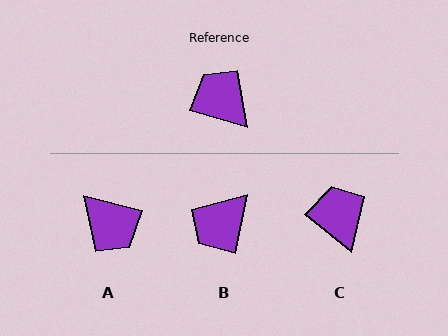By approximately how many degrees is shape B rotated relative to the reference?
Approximately 95 degrees counter-clockwise.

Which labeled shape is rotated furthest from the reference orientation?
A, about 178 degrees away.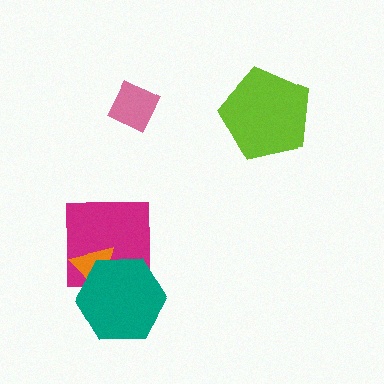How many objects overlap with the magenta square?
2 objects overlap with the magenta square.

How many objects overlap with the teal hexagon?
2 objects overlap with the teal hexagon.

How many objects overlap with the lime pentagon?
0 objects overlap with the lime pentagon.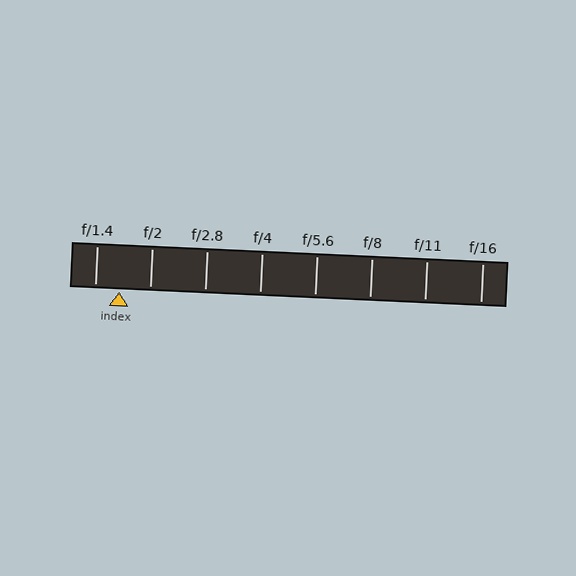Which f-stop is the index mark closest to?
The index mark is closest to f/1.4.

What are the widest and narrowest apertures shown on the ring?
The widest aperture shown is f/1.4 and the narrowest is f/16.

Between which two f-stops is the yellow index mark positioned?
The index mark is between f/1.4 and f/2.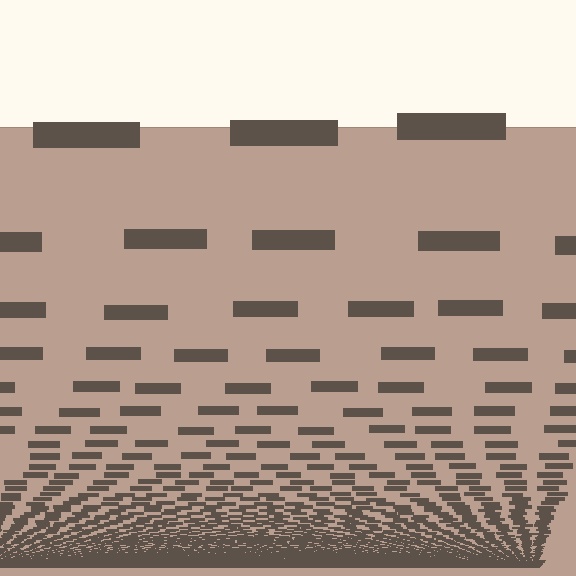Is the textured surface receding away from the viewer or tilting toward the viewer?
The surface appears to tilt toward the viewer. Texture elements get larger and sparser toward the top.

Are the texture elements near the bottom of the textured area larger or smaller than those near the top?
Smaller. The gradient is inverted — elements near the bottom are smaller and denser.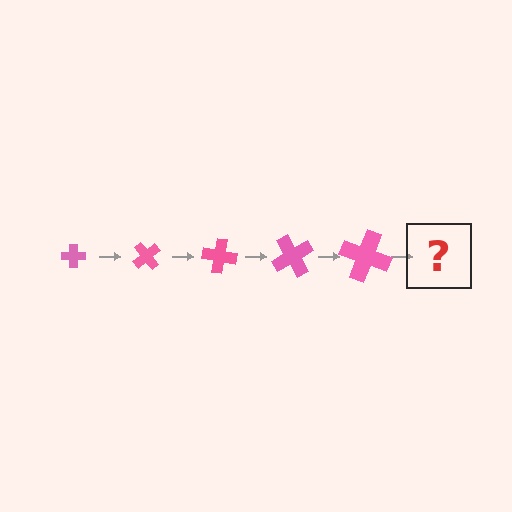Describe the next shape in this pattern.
It should be a cross, larger than the previous one and rotated 250 degrees from the start.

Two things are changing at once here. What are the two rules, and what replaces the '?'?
The two rules are that the cross grows larger each step and it rotates 50 degrees each step. The '?' should be a cross, larger than the previous one and rotated 250 degrees from the start.